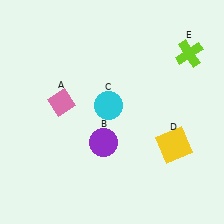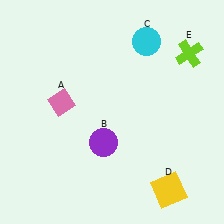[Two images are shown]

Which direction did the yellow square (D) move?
The yellow square (D) moved down.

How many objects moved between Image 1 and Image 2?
2 objects moved between the two images.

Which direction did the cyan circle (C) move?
The cyan circle (C) moved up.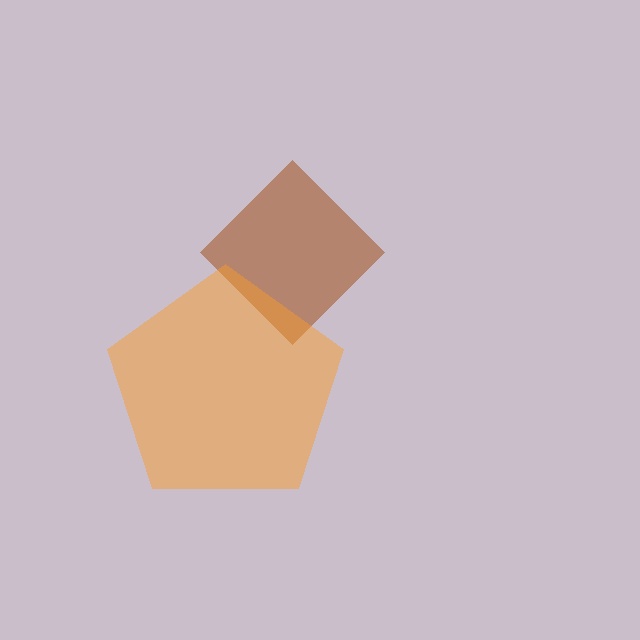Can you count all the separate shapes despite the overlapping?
Yes, there are 2 separate shapes.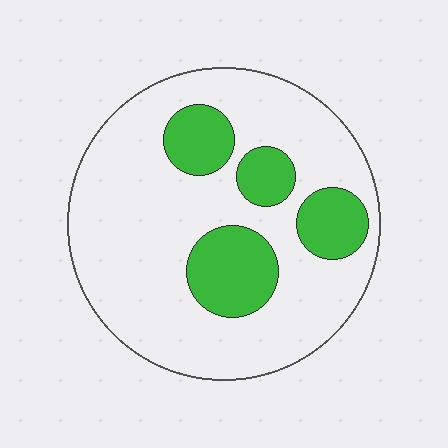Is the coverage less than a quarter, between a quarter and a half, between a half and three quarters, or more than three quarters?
Less than a quarter.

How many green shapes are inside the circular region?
4.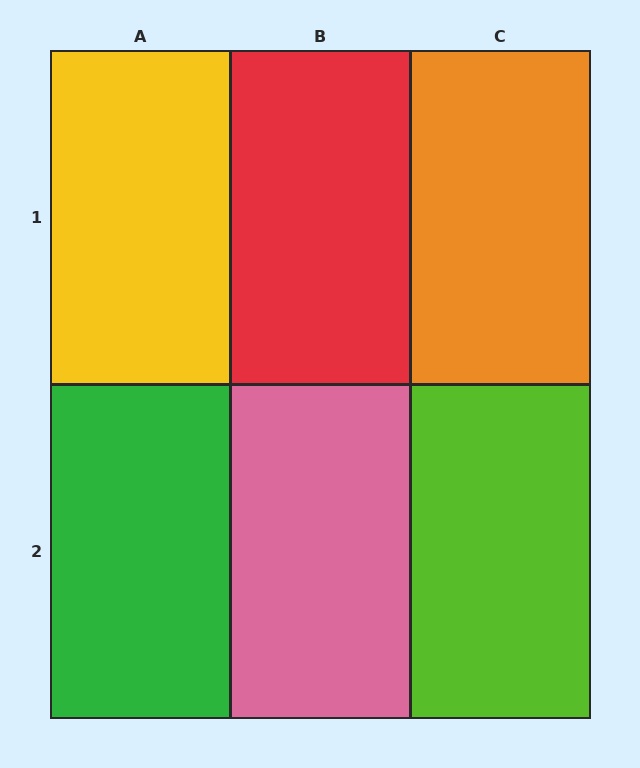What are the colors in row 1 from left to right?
Yellow, red, orange.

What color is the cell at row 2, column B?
Pink.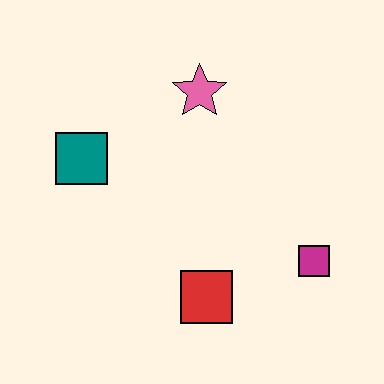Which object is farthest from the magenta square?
The teal square is farthest from the magenta square.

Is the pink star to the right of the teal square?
Yes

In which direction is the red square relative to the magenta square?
The red square is to the left of the magenta square.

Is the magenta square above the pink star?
No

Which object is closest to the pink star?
The teal square is closest to the pink star.